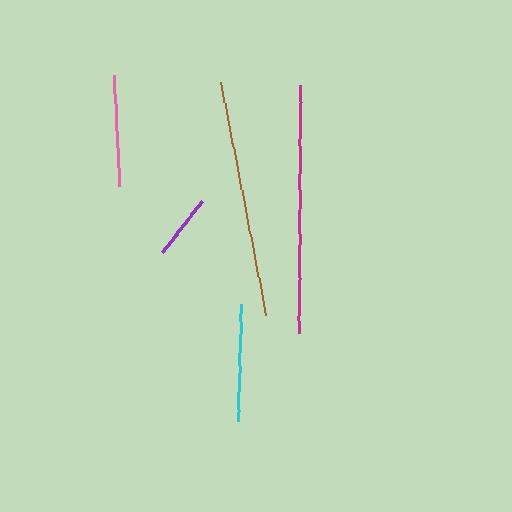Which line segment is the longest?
The magenta line is the longest at approximately 248 pixels.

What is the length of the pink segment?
The pink segment is approximately 111 pixels long.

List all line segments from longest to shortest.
From longest to shortest: magenta, brown, cyan, pink, purple.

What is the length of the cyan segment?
The cyan segment is approximately 117 pixels long.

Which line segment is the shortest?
The purple line is the shortest at approximately 65 pixels.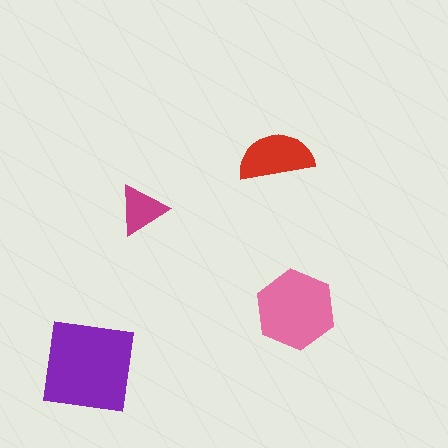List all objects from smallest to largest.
The magenta triangle, the red semicircle, the pink hexagon, the purple square.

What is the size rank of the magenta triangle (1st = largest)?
4th.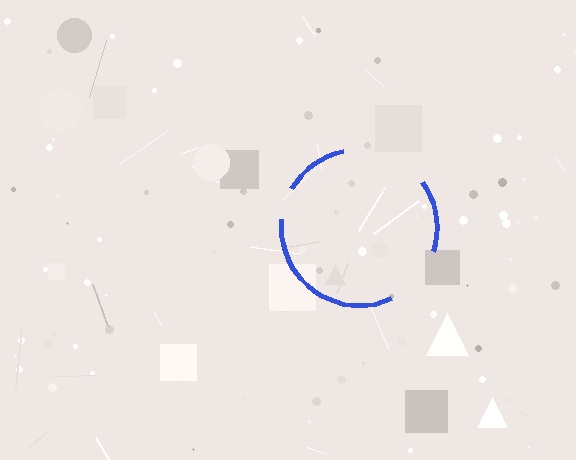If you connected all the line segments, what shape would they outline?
They would outline a circle.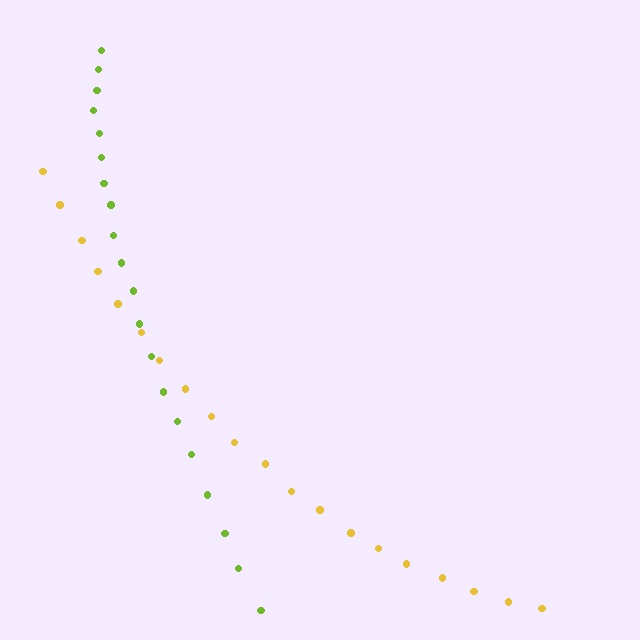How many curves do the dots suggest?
There are 2 distinct paths.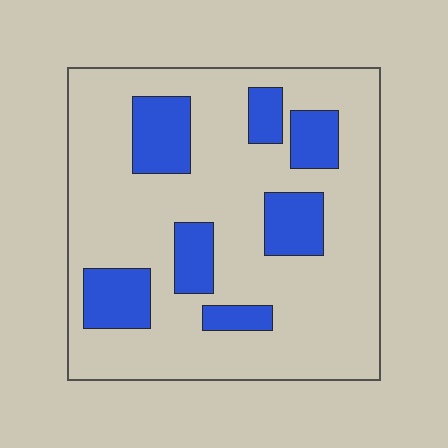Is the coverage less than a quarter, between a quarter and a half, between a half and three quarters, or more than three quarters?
Less than a quarter.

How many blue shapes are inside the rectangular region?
7.